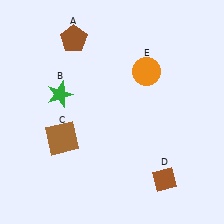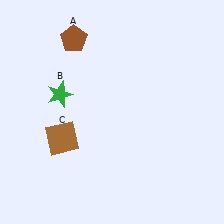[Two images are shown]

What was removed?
The brown diamond (D), the orange circle (E) were removed in Image 2.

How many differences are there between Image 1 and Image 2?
There are 2 differences between the two images.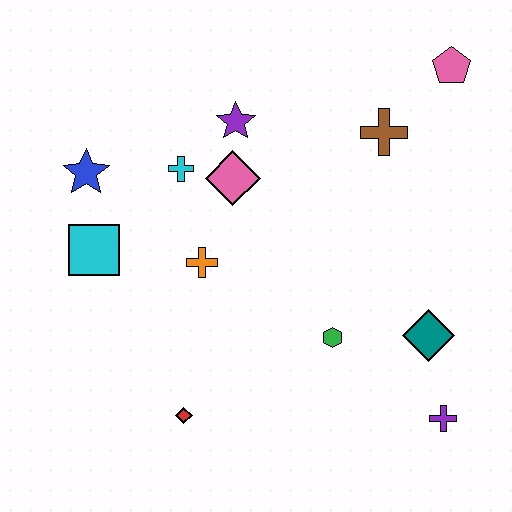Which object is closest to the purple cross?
The teal diamond is closest to the purple cross.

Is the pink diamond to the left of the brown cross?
Yes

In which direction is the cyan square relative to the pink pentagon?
The cyan square is to the left of the pink pentagon.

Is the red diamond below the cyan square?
Yes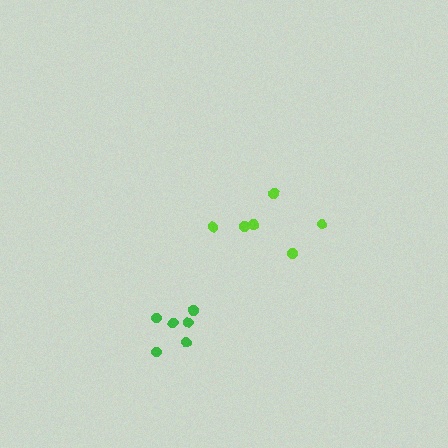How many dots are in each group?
Group 1: 6 dots, Group 2: 6 dots (12 total).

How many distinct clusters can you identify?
There are 2 distinct clusters.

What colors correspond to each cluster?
The clusters are colored: lime, green.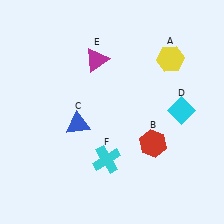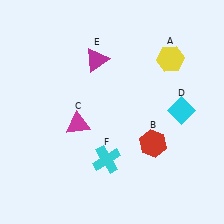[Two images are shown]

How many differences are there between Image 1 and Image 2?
There is 1 difference between the two images.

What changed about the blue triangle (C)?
In Image 1, C is blue. In Image 2, it changed to magenta.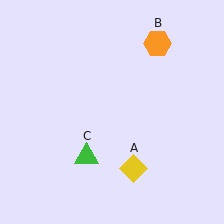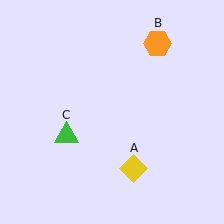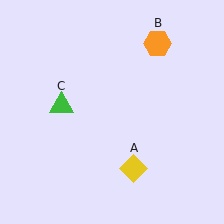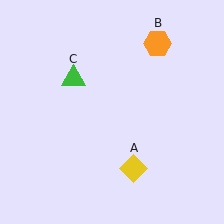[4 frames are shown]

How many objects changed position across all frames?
1 object changed position: green triangle (object C).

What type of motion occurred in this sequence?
The green triangle (object C) rotated clockwise around the center of the scene.